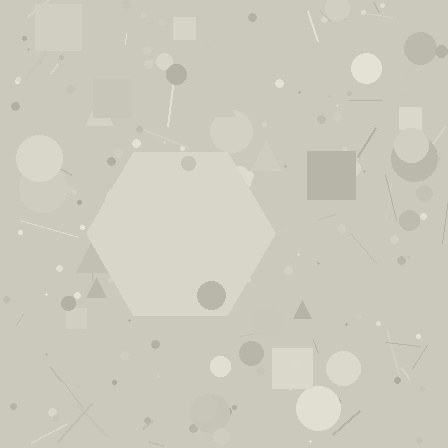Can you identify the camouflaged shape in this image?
The camouflaged shape is a hexagon.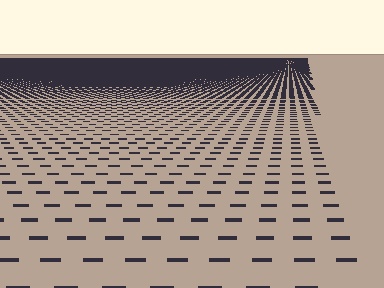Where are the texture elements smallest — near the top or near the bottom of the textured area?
Near the top.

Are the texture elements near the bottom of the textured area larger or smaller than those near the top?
Larger. Near the bottom, elements are closer to the viewer and appear at a bigger on-screen size.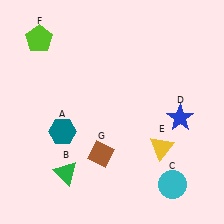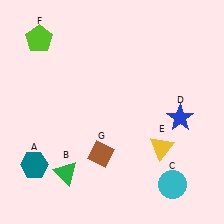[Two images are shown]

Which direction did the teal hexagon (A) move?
The teal hexagon (A) moved down.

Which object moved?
The teal hexagon (A) moved down.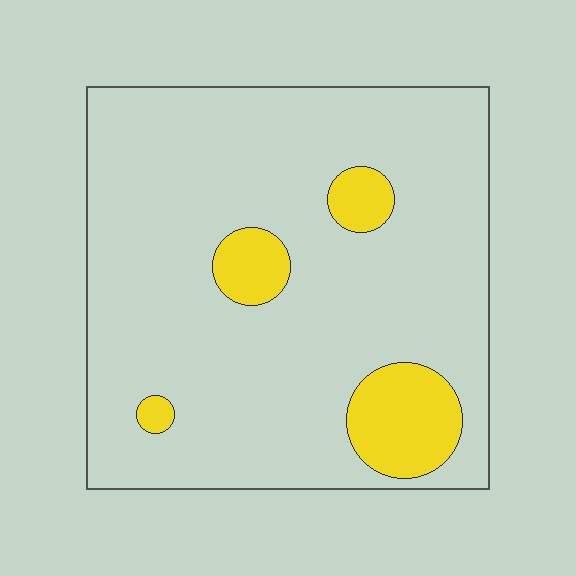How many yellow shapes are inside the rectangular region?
4.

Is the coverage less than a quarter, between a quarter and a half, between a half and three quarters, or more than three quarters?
Less than a quarter.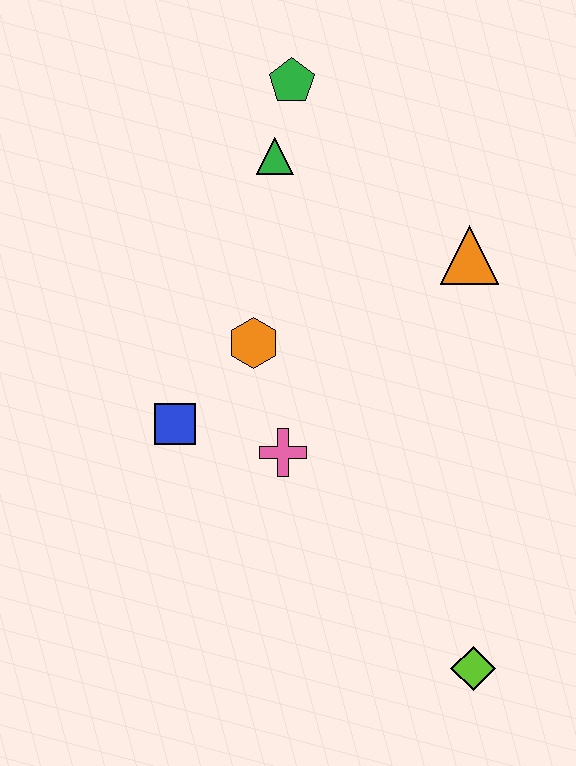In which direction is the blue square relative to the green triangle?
The blue square is below the green triangle.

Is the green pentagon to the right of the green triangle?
Yes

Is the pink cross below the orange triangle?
Yes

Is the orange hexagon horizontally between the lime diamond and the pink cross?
No